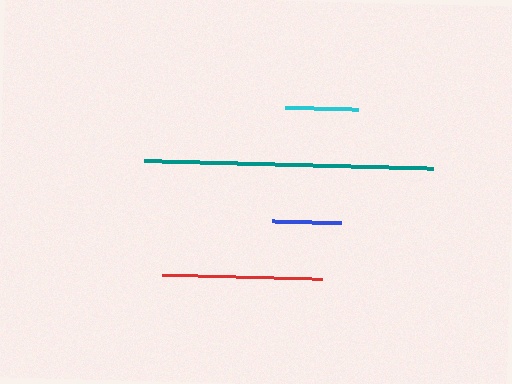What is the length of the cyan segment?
The cyan segment is approximately 73 pixels long.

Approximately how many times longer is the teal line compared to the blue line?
The teal line is approximately 4.2 times the length of the blue line.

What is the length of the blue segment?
The blue segment is approximately 69 pixels long.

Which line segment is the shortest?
The blue line is the shortest at approximately 69 pixels.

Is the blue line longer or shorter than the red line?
The red line is longer than the blue line.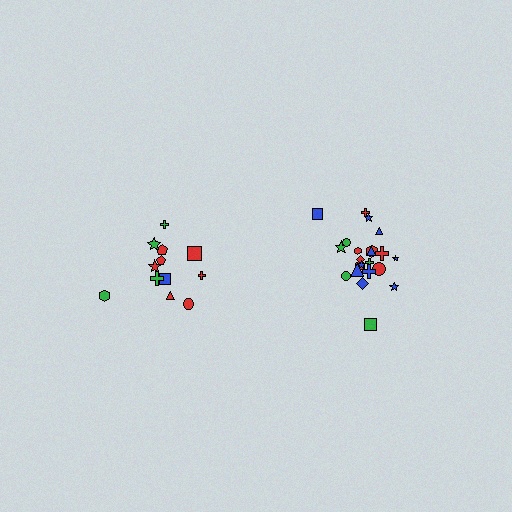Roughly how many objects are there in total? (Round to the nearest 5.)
Roughly 35 objects in total.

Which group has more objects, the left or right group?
The right group.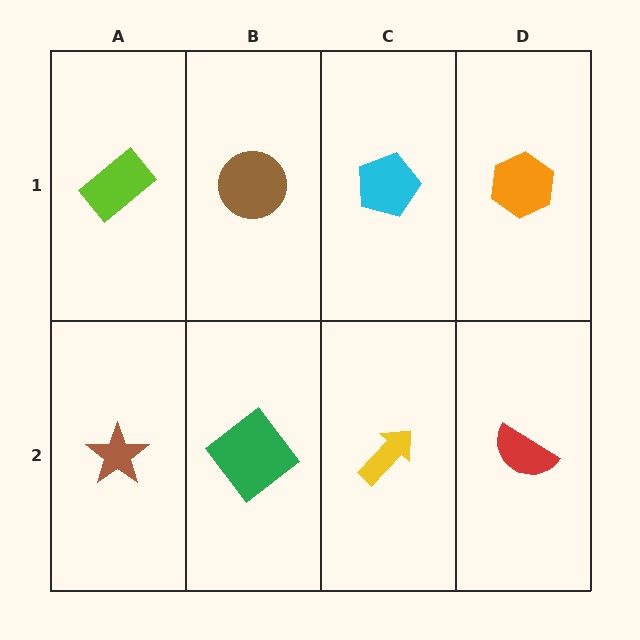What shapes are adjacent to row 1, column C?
A yellow arrow (row 2, column C), a brown circle (row 1, column B), an orange hexagon (row 1, column D).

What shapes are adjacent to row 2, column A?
A lime rectangle (row 1, column A), a green diamond (row 2, column B).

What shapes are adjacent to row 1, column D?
A red semicircle (row 2, column D), a cyan pentagon (row 1, column C).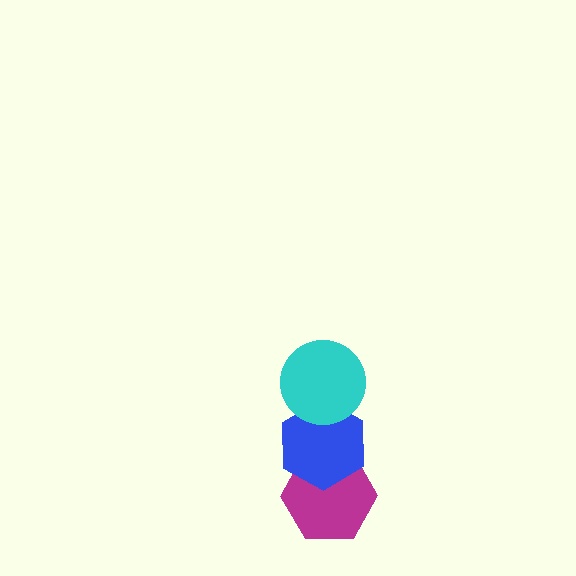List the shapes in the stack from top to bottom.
From top to bottom: the cyan circle, the blue hexagon, the magenta hexagon.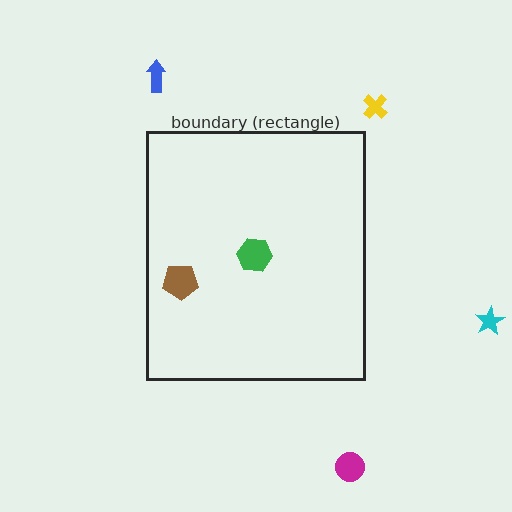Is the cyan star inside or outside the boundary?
Outside.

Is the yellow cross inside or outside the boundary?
Outside.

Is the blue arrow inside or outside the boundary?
Outside.